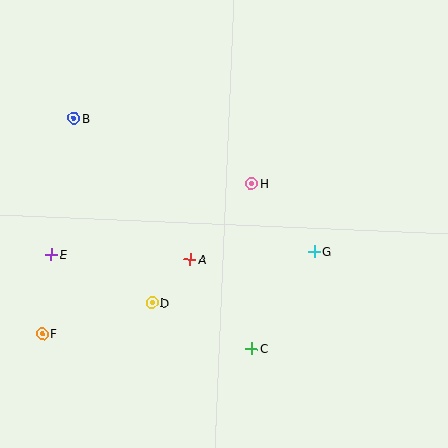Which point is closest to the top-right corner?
Point H is closest to the top-right corner.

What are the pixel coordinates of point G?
Point G is at (314, 251).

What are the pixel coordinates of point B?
Point B is at (74, 118).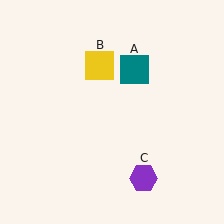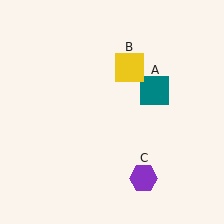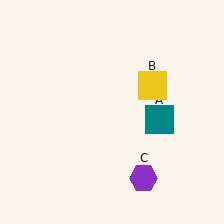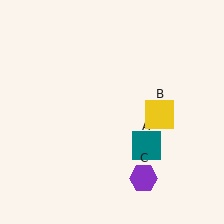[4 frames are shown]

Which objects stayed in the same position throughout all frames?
Purple hexagon (object C) remained stationary.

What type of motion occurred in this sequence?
The teal square (object A), yellow square (object B) rotated clockwise around the center of the scene.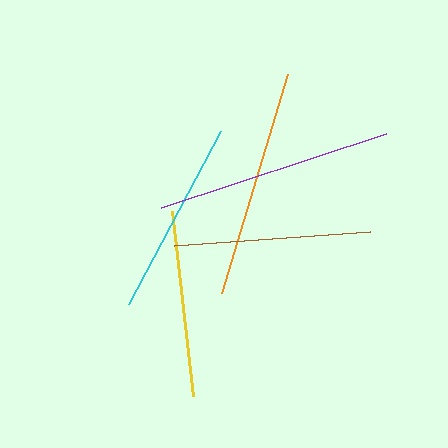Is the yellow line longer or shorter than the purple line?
The purple line is longer than the yellow line.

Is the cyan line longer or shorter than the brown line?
The brown line is longer than the cyan line.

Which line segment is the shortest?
The yellow line is the shortest at approximately 186 pixels.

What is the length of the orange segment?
The orange segment is approximately 229 pixels long.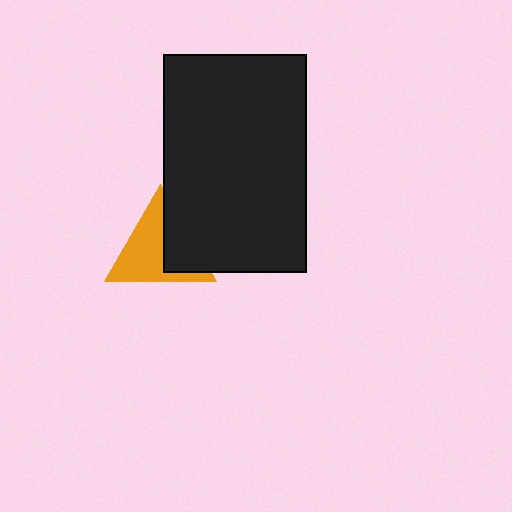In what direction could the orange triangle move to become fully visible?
The orange triangle could move left. That would shift it out from behind the black rectangle entirely.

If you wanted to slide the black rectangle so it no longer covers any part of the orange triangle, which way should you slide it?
Slide it right — that is the most direct way to separate the two shapes.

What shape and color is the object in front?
The object in front is a black rectangle.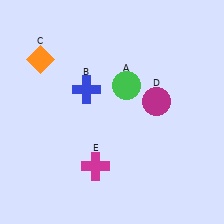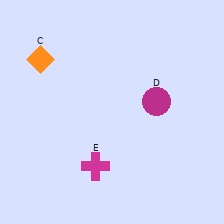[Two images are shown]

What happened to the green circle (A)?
The green circle (A) was removed in Image 2. It was in the top-right area of Image 1.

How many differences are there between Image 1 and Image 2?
There are 2 differences between the two images.